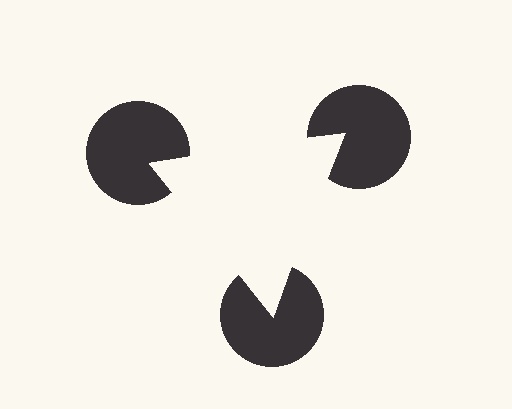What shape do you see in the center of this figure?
An illusory triangle — its edges are inferred from the aligned wedge cuts in the pac-man discs, not physically drawn.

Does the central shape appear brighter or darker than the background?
It typically appears slightly brighter than the background, even though no actual brightness change is drawn.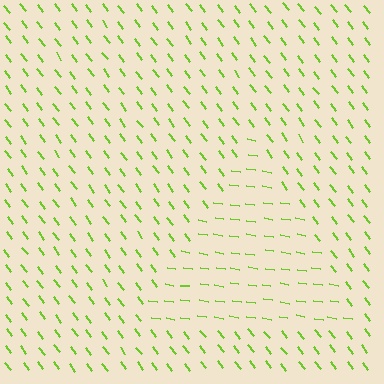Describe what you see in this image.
The image is filled with small lime line segments. A triangle region in the image has lines oriented differently from the surrounding lines, creating a visible texture boundary.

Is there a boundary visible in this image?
Yes, there is a texture boundary formed by a change in line orientation.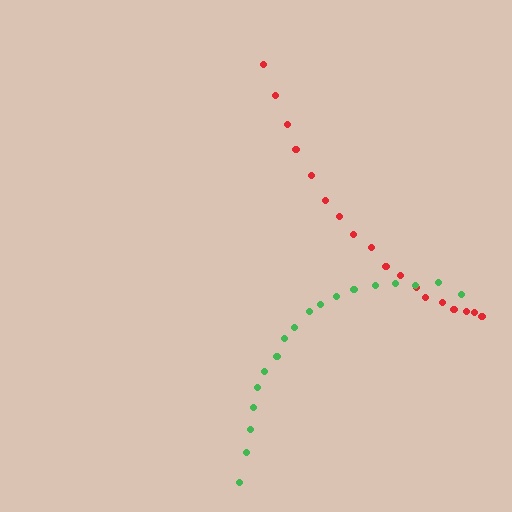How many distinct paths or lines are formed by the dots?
There are 2 distinct paths.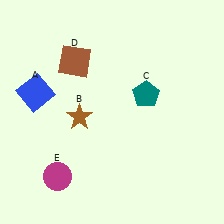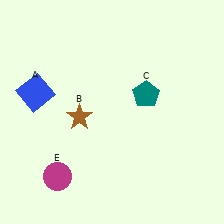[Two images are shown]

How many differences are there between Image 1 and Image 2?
There is 1 difference between the two images.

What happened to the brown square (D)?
The brown square (D) was removed in Image 2. It was in the top-left area of Image 1.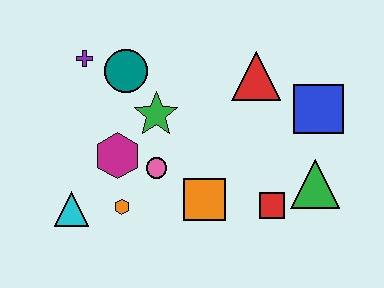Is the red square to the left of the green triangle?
Yes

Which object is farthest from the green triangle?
The purple cross is farthest from the green triangle.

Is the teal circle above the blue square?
Yes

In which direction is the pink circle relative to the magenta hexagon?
The pink circle is to the right of the magenta hexagon.